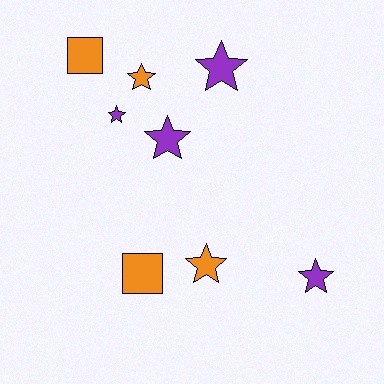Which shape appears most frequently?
Star, with 6 objects.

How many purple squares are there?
There are no purple squares.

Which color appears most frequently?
Orange, with 4 objects.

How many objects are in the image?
There are 8 objects.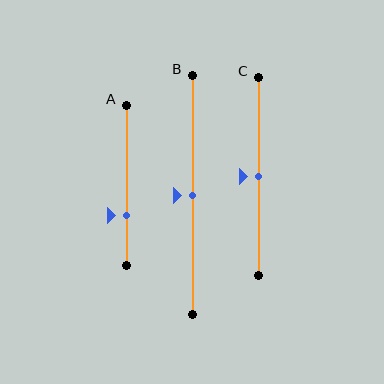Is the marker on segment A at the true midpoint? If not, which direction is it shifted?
No, the marker on segment A is shifted downward by about 19% of the segment length.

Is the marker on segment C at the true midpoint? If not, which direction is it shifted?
Yes, the marker on segment C is at the true midpoint.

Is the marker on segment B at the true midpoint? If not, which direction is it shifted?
Yes, the marker on segment B is at the true midpoint.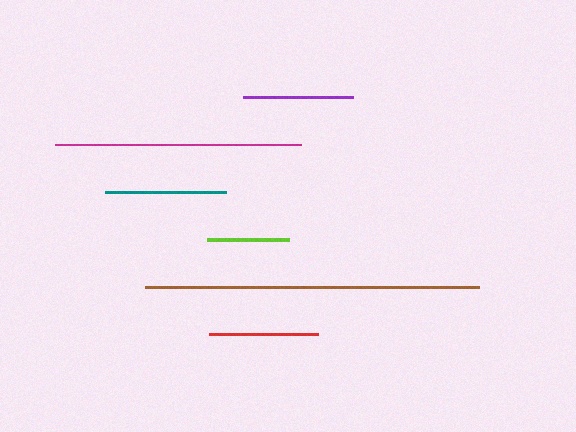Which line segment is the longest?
The brown line is the longest at approximately 334 pixels.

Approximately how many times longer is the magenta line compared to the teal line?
The magenta line is approximately 2.0 times the length of the teal line.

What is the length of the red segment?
The red segment is approximately 108 pixels long.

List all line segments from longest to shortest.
From longest to shortest: brown, magenta, teal, purple, red, lime.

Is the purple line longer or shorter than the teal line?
The teal line is longer than the purple line.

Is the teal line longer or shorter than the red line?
The teal line is longer than the red line.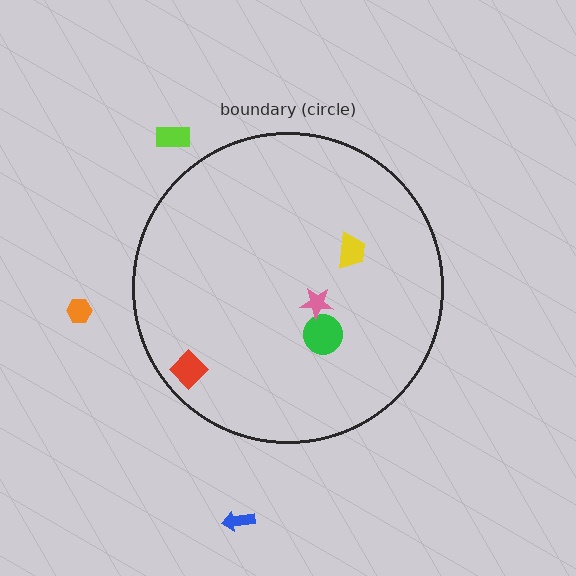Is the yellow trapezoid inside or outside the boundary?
Inside.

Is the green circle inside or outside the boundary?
Inside.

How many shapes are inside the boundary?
4 inside, 3 outside.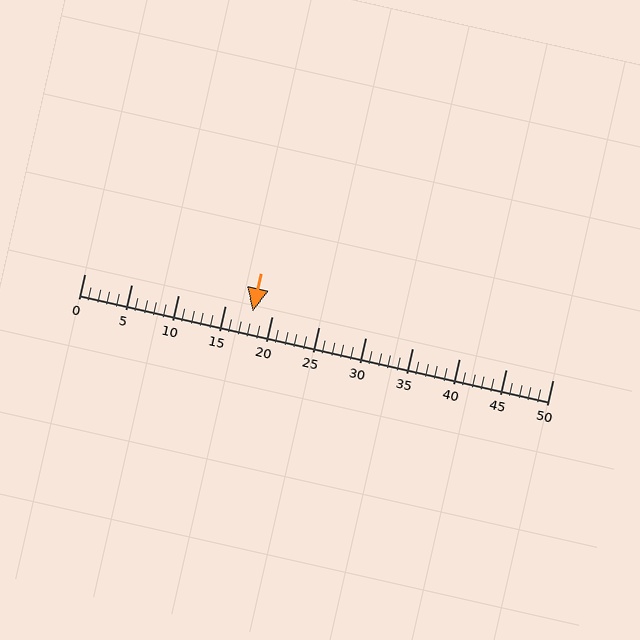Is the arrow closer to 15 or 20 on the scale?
The arrow is closer to 20.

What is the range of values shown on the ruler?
The ruler shows values from 0 to 50.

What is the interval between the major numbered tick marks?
The major tick marks are spaced 5 units apart.